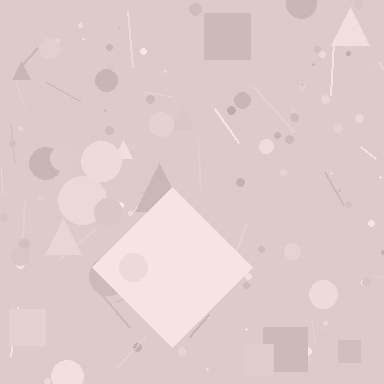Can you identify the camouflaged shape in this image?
The camouflaged shape is a diamond.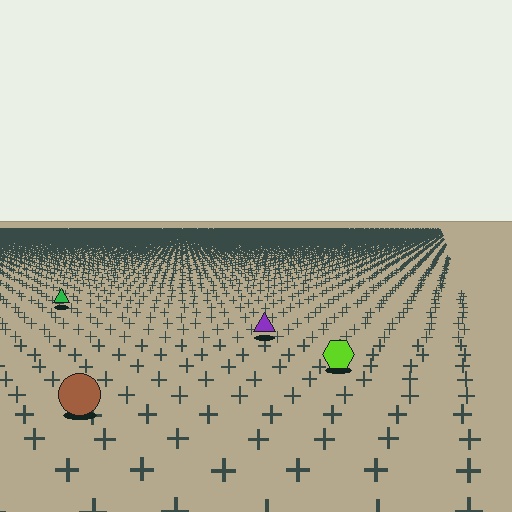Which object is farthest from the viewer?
The green triangle is farthest from the viewer. It appears smaller and the ground texture around it is denser.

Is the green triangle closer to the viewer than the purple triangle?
No. The purple triangle is closer — you can tell from the texture gradient: the ground texture is coarser near it.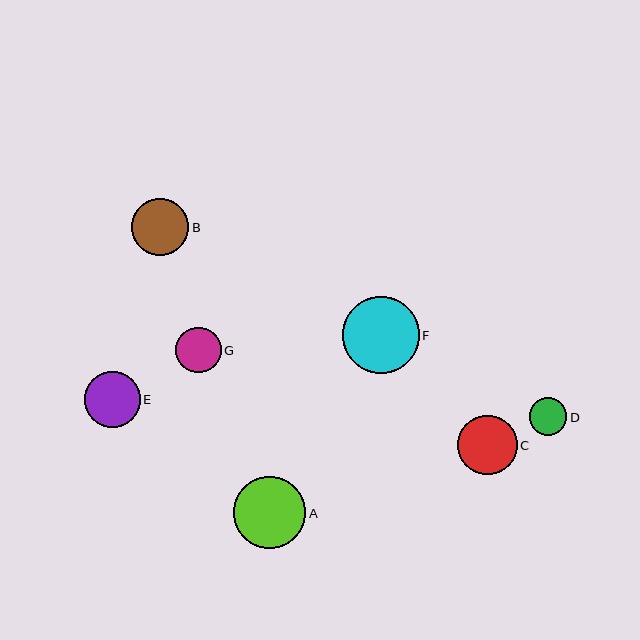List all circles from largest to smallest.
From largest to smallest: F, A, C, B, E, G, D.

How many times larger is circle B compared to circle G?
Circle B is approximately 1.3 times the size of circle G.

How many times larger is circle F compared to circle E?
Circle F is approximately 1.4 times the size of circle E.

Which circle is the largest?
Circle F is the largest with a size of approximately 77 pixels.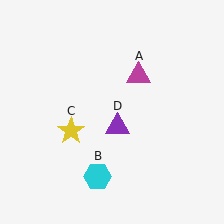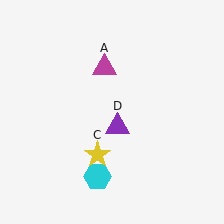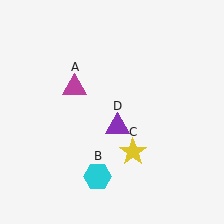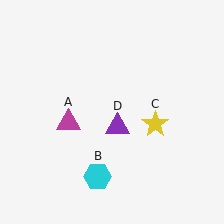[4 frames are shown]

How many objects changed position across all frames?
2 objects changed position: magenta triangle (object A), yellow star (object C).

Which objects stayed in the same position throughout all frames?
Cyan hexagon (object B) and purple triangle (object D) remained stationary.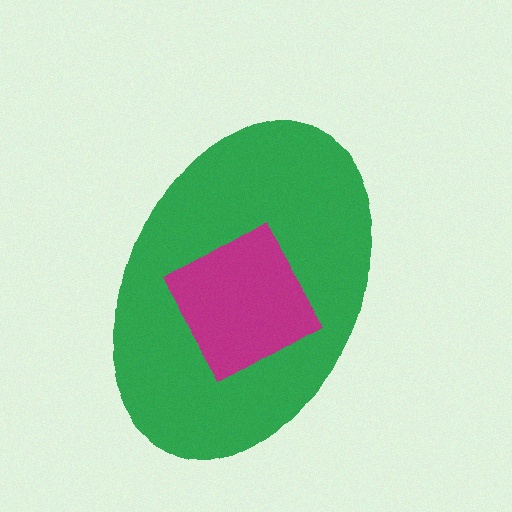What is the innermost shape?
The magenta diamond.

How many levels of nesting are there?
2.